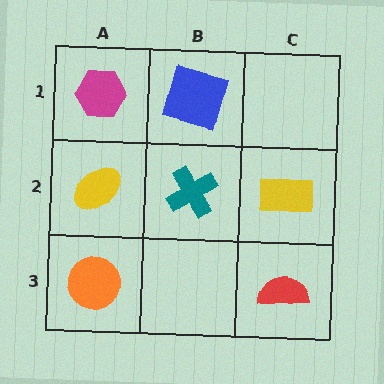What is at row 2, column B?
A teal cross.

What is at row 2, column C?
A yellow rectangle.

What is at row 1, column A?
A magenta hexagon.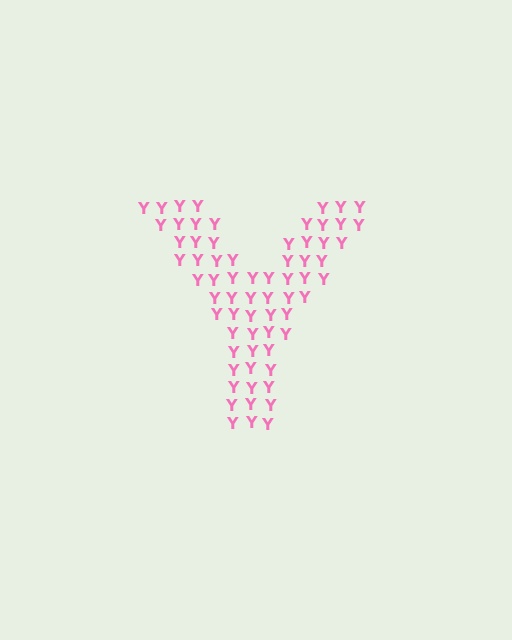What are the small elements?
The small elements are letter Y's.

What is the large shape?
The large shape is the letter Y.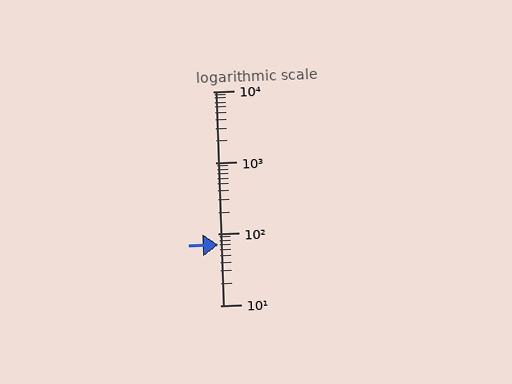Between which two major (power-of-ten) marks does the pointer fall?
The pointer is between 10 and 100.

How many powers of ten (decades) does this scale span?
The scale spans 3 decades, from 10 to 10000.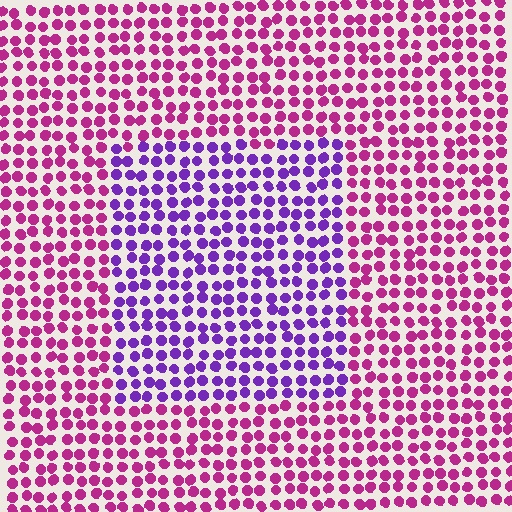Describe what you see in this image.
The image is filled with small magenta elements in a uniform arrangement. A rectangle-shaped region is visible where the elements are tinted to a slightly different hue, forming a subtle color boundary.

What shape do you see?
I see a rectangle.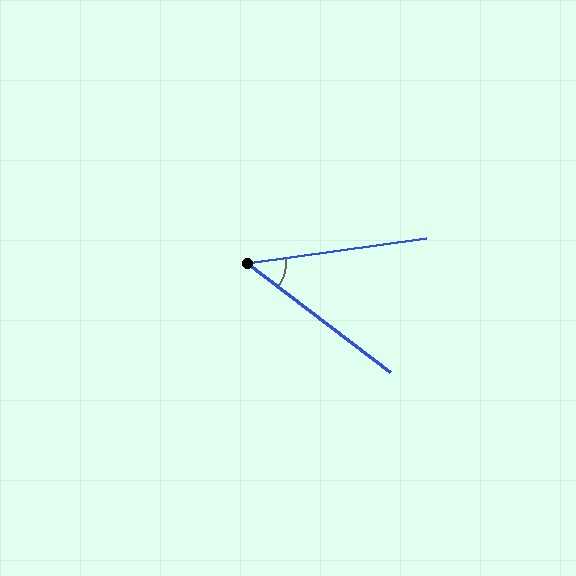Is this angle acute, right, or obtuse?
It is acute.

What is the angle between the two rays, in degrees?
Approximately 45 degrees.